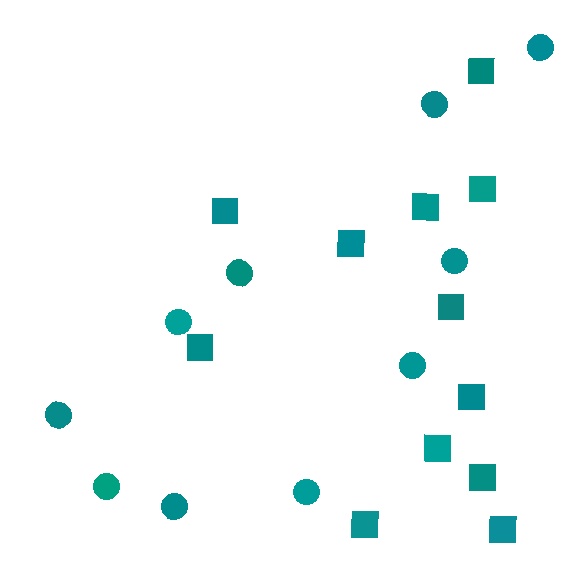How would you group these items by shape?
There are 2 groups: one group of circles (10) and one group of squares (12).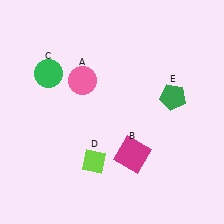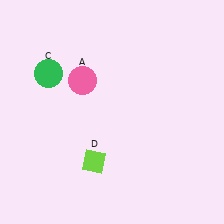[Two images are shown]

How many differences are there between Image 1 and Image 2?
There are 2 differences between the two images.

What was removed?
The magenta square (B), the green pentagon (E) were removed in Image 2.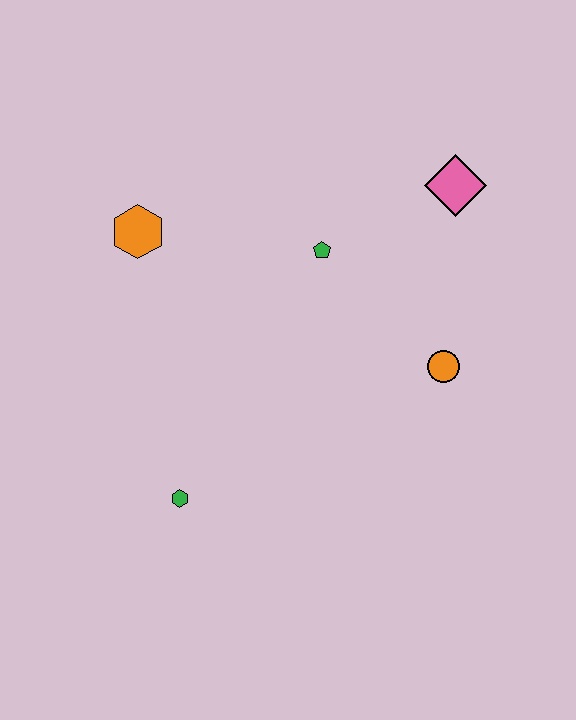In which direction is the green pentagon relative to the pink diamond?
The green pentagon is to the left of the pink diamond.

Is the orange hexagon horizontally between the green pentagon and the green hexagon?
No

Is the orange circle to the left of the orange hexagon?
No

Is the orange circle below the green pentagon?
Yes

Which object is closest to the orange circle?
The green pentagon is closest to the orange circle.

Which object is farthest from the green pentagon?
The green hexagon is farthest from the green pentagon.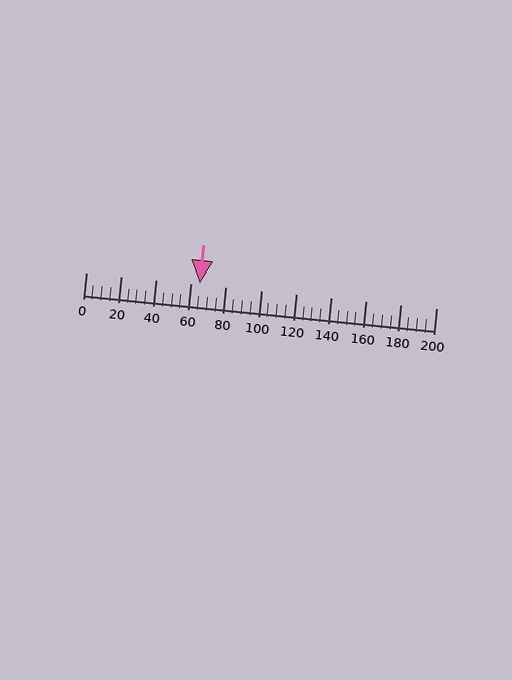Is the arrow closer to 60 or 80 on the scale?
The arrow is closer to 60.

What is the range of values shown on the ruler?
The ruler shows values from 0 to 200.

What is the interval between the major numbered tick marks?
The major tick marks are spaced 20 units apart.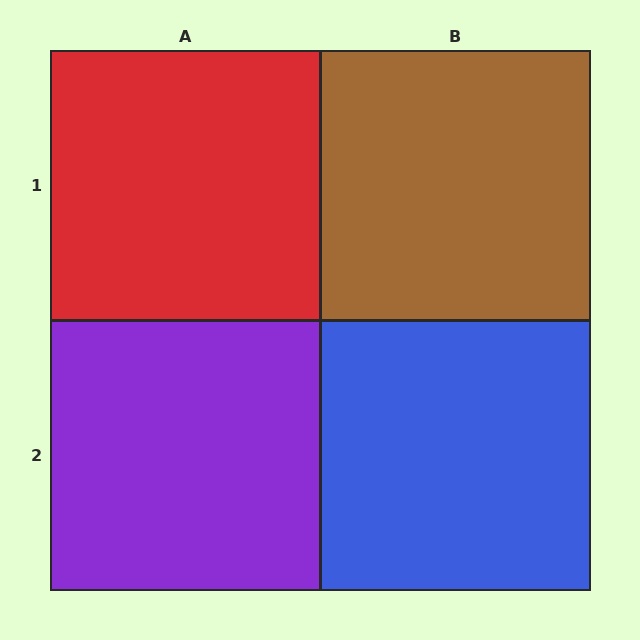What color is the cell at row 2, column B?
Blue.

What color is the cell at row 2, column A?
Purple.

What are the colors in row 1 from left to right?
Red, brown.